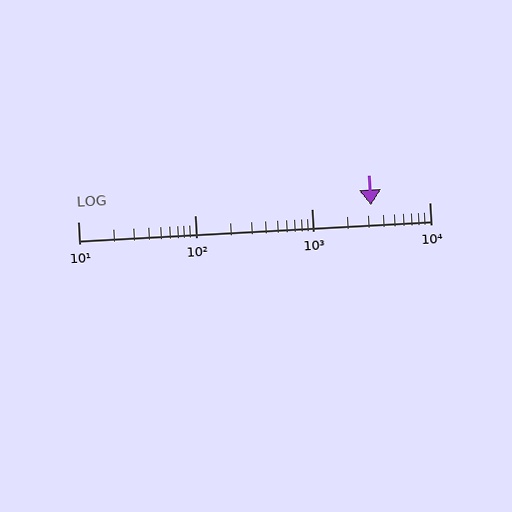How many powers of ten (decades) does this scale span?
The scale spans 3 decades, from 10 to 10000.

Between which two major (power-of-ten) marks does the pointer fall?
The pointer is between 1000 and 10000.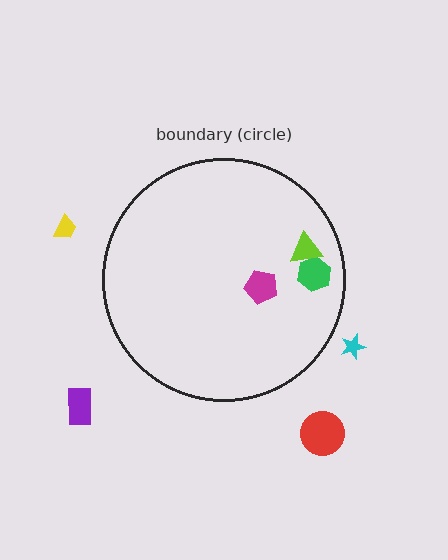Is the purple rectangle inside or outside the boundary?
Outside.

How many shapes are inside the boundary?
3 inside, 4 outside.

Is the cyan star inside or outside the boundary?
Outside.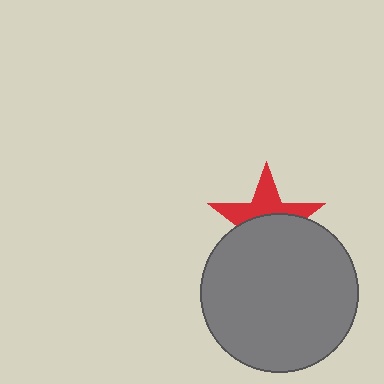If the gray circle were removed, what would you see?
You would see the complete red star.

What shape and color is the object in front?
The object in front is a gray circle.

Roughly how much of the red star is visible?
A small part of it is visible (roughly 44%).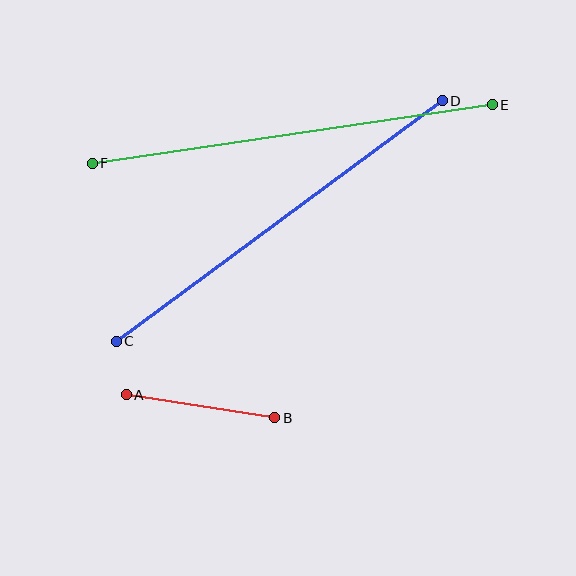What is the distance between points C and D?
The distance is approximately 405 pixels.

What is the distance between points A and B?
The distance is approximately 150 pixels.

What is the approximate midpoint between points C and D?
The midpoint is at approximately (279, 221) pixels.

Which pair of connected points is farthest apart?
Points C and D are farthest apart.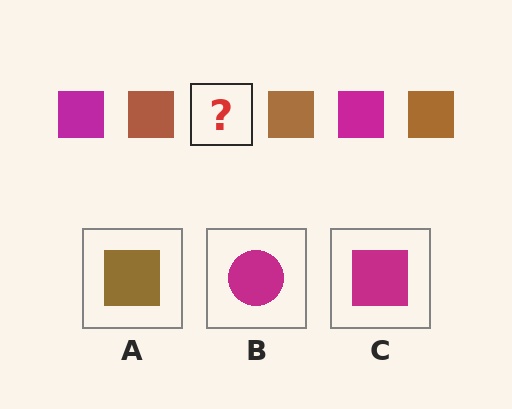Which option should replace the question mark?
Option C.